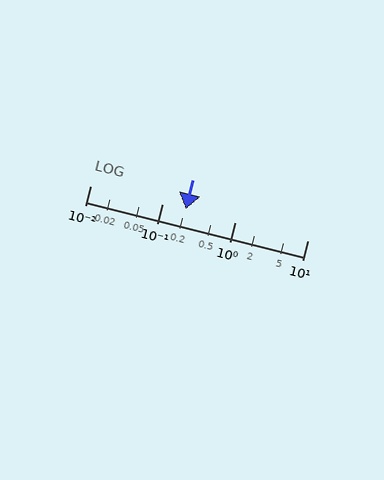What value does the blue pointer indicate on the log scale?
The pointer indicates approximately 0.21.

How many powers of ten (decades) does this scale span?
The scale spans 3 decades, from 0.01 to 10.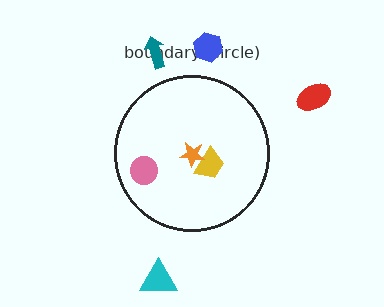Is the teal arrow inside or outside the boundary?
Outside.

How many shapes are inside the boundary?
3 inside, 4 outside.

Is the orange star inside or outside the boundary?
Inside.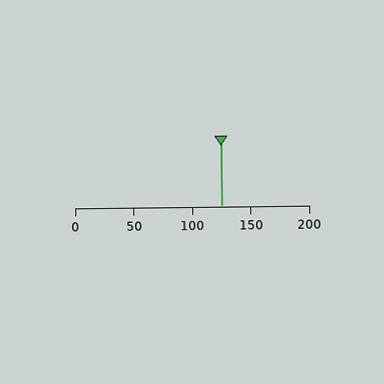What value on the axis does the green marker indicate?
The marker indicates approximately 125.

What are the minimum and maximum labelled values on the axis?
The axis runs from 0 to 200.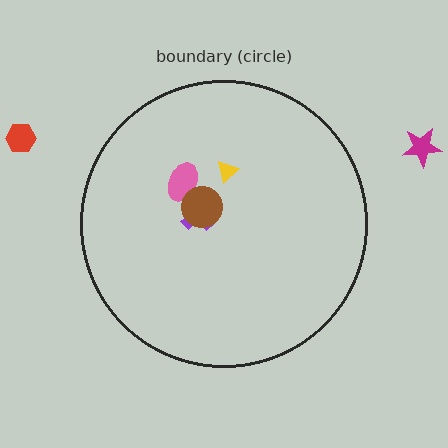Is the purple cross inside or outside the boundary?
Inside.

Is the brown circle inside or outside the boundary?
Inside.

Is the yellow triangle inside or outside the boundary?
Inside.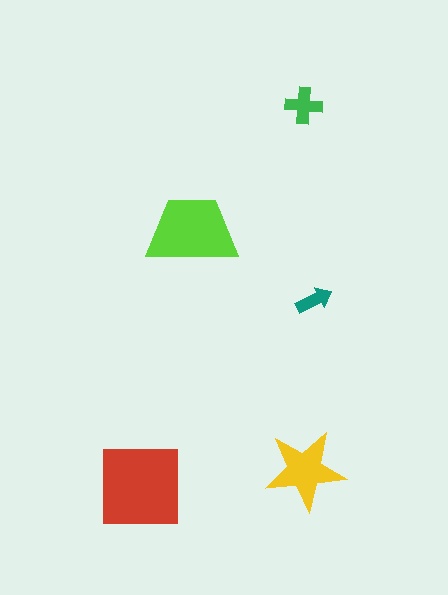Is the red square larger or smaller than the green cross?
Larger.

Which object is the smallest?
The teal arrow.